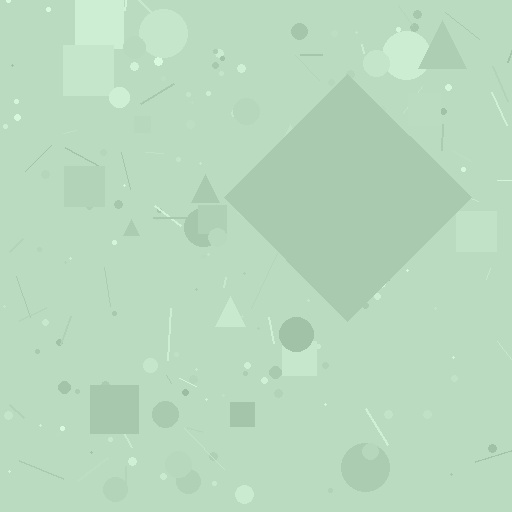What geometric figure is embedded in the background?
A diamond is embedded in the background.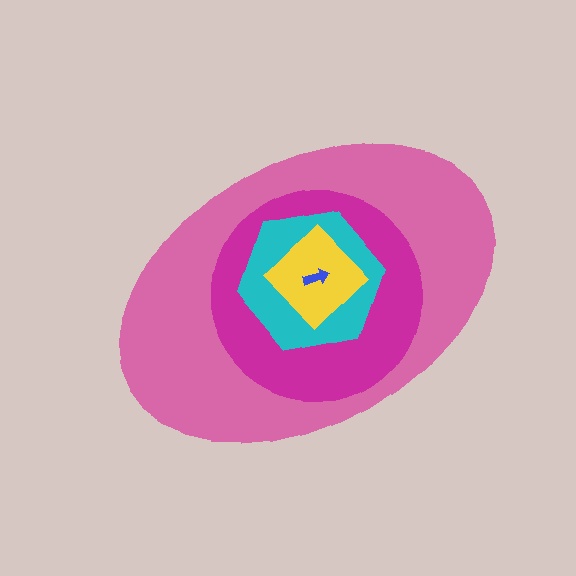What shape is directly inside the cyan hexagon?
The yellow diamond.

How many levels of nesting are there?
5.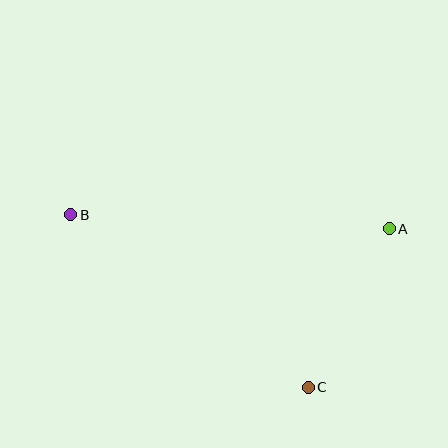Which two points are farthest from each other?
Points A and B are farthest from each other.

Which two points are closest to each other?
Points A and C are closest to each other.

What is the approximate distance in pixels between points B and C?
The distance between B and C is approximately 294 pixels.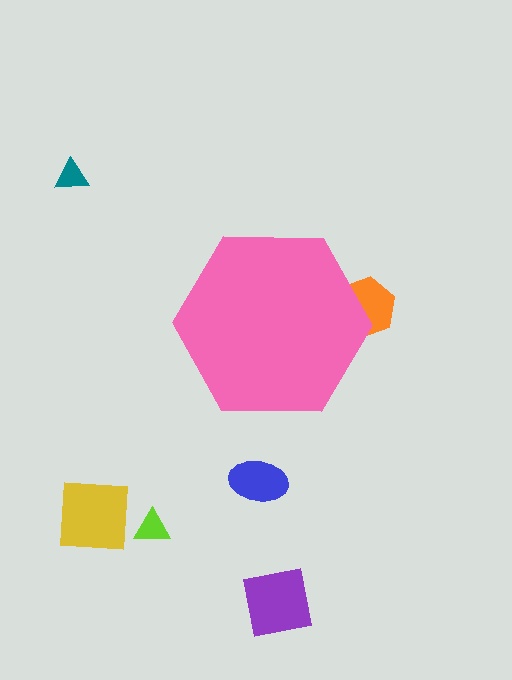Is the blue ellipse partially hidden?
No, the blue ellipse is fully visible.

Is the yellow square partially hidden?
No, the yellow square is fully visible.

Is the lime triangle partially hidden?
No, the lime triangle is fully visible.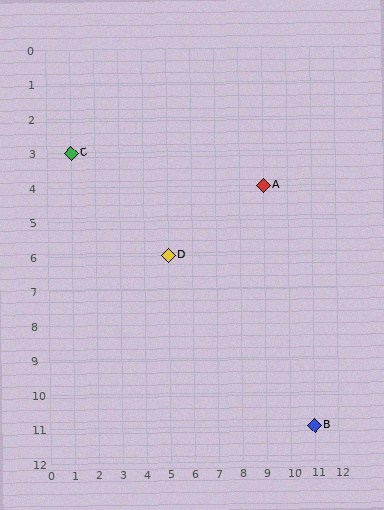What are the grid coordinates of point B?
Point B is at grid coordinates (11, 11).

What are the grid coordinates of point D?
Point D is at grid coordinates (5, 6).